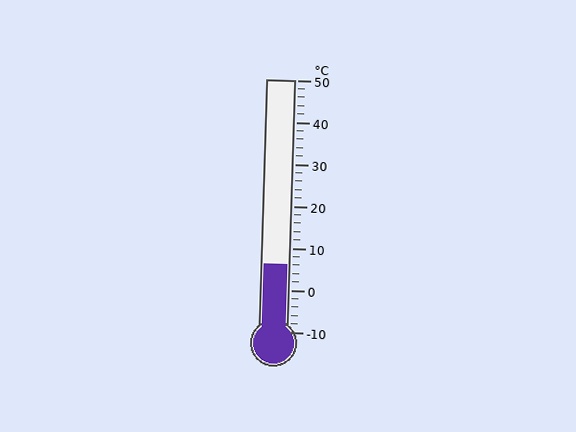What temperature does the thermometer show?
The thermometer shows approximately 6°C.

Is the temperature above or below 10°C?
The temperature is below 10°C.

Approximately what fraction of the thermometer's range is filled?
The thermometer is filled to approximately 25% of its range.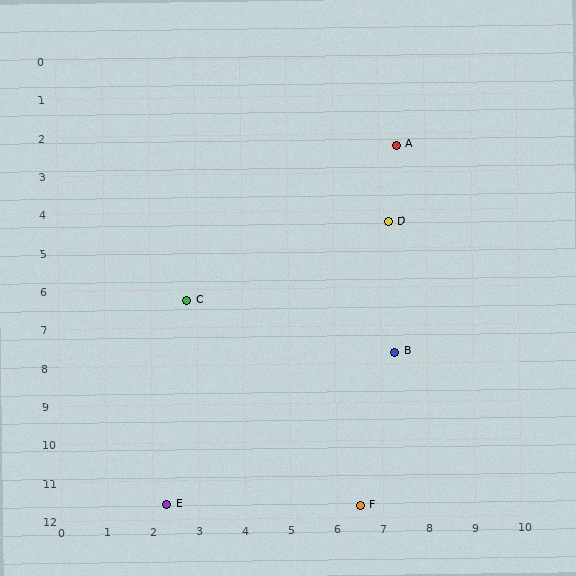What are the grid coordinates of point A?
Point A is at approximately (7.4, 2.3).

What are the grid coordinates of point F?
Point F is at approximately (6.5, 11.7).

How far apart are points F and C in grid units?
Points F and C are about 6.5 grid units apart.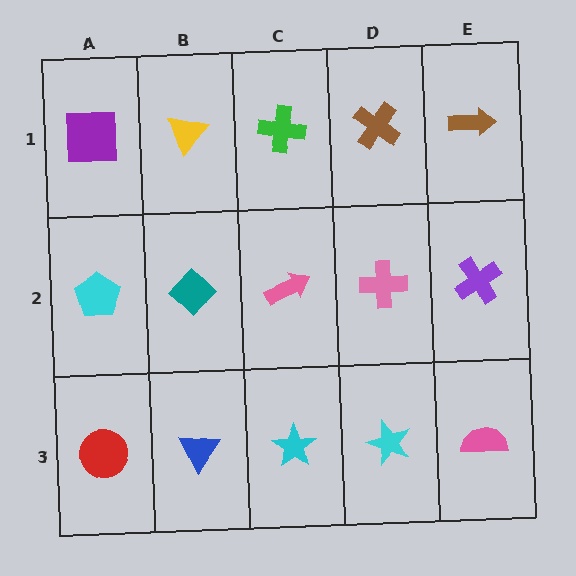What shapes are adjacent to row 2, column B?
A yellow triangle (row 1, column B), a blue triangle (row 3, column B), a cyan pentagon (row 2, column A), a pink arrow (row 2, column C).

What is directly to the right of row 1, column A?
A yellow triangle.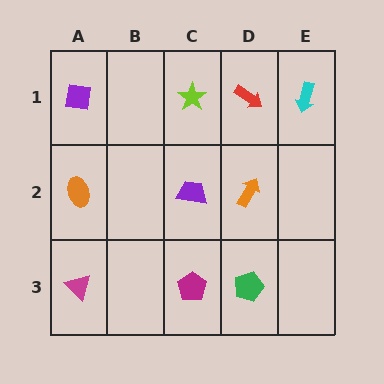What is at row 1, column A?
A purple square.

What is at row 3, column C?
A magenta pentagon.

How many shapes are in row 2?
3 shapes.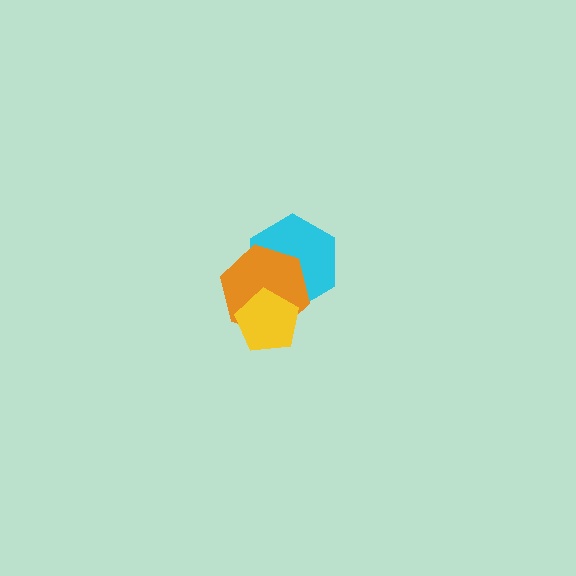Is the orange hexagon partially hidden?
Yes, it is partially covered by another shape.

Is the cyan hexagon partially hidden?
Yes, it is partially covered by another shape.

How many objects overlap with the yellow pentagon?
2 objects overlap with the yellow pentagon.